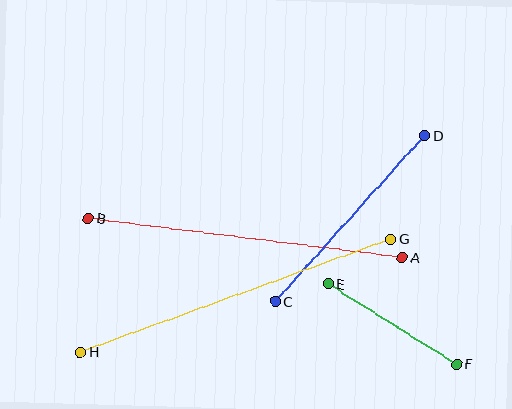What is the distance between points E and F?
The distance is approximately 152 pixels.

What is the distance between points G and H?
The distance is approximately 330 pixels.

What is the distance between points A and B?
The distance is approximately 316 pixels.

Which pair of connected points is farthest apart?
Points G and H are farthest apart.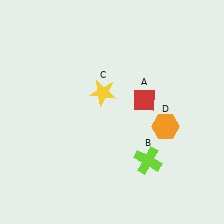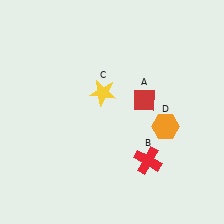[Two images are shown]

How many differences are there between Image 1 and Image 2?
There is 1 difference between the two images.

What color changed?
The cross (B) changed from lime in Image 1 to red in Image 2.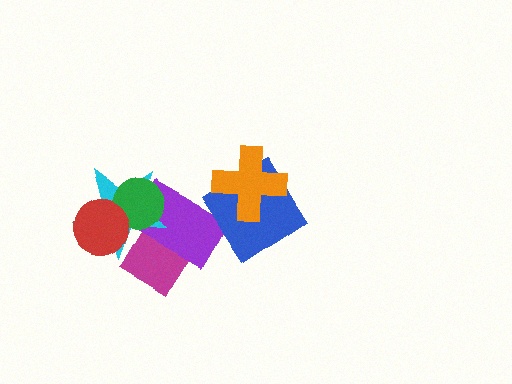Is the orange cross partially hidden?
No, no other shape covers it.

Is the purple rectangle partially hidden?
Yes, it is partially covered by another shape.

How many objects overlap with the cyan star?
4 objects overlap with the cyan star.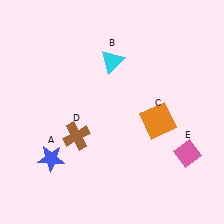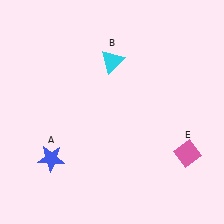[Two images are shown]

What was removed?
The brown cross (D), the orange square (C) were removed in Image 2.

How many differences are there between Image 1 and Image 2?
There are 2 differences between the two images.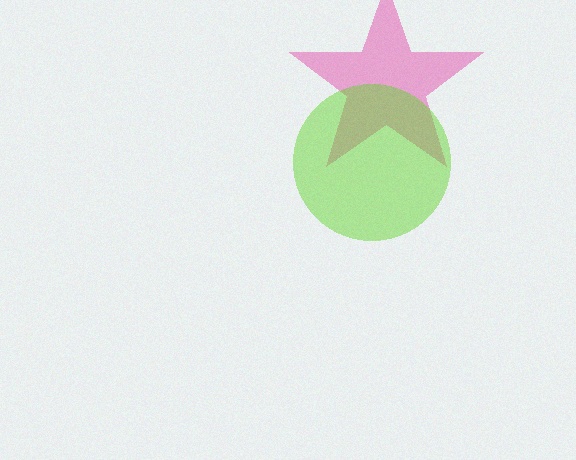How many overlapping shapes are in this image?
There are 2 overlapping shapes in the image.